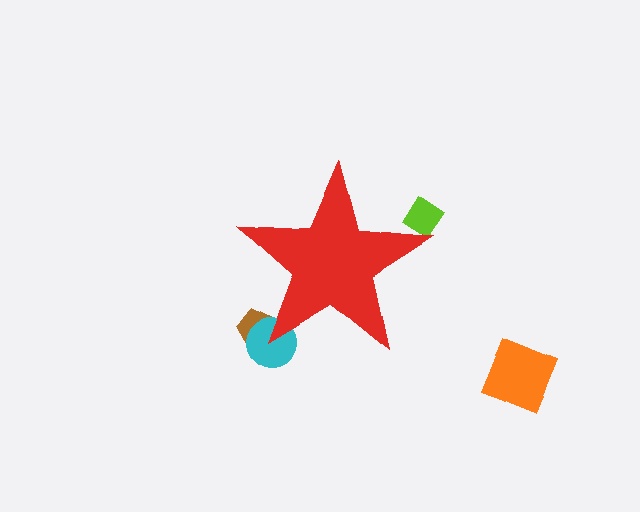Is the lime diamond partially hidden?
Yes, the lime diamond is partially hidden behind the red star.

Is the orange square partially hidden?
No, the orange square is fully visible.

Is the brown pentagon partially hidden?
Yes, the brown pentagon is partially hidden behind the red star.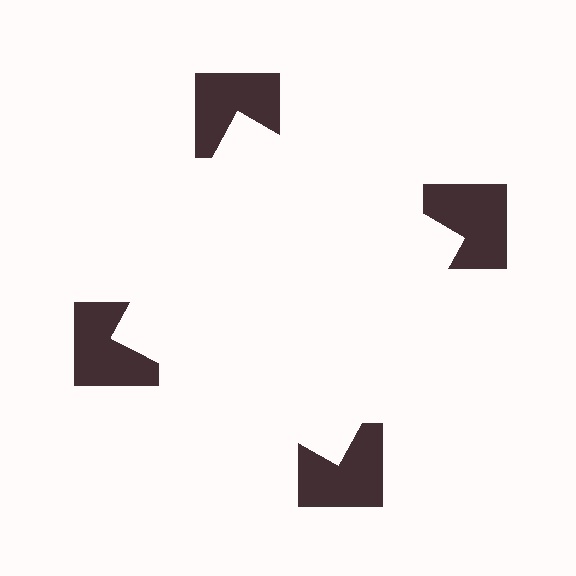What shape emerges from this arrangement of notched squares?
An illusory square — its edges are inferred from the aligned wedge cuts in the notched squares, not physically drawn.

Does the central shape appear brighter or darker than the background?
It typically appears slightly brighter than the background, even though no actual brightness change is drawn.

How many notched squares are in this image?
There are 4 — one at each vertex of the illusory square.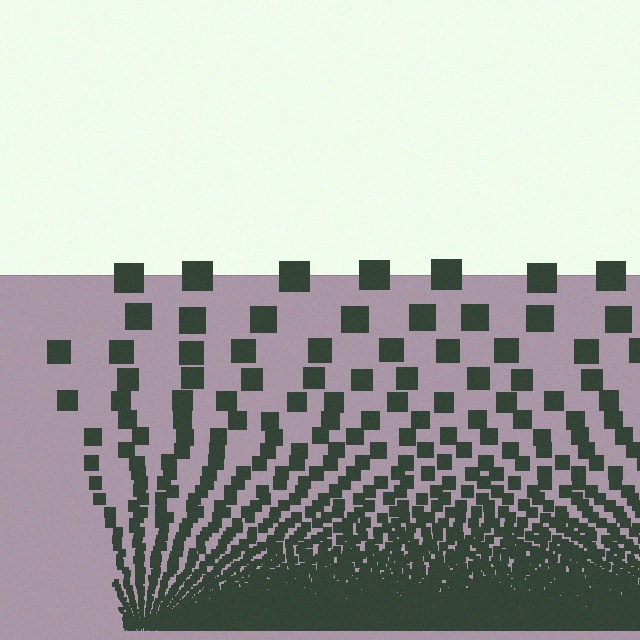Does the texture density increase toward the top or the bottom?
Density increases toward the bottom.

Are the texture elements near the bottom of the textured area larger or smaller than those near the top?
Smaller. The gradient is inverted — elements near the bottom are smaller and denser.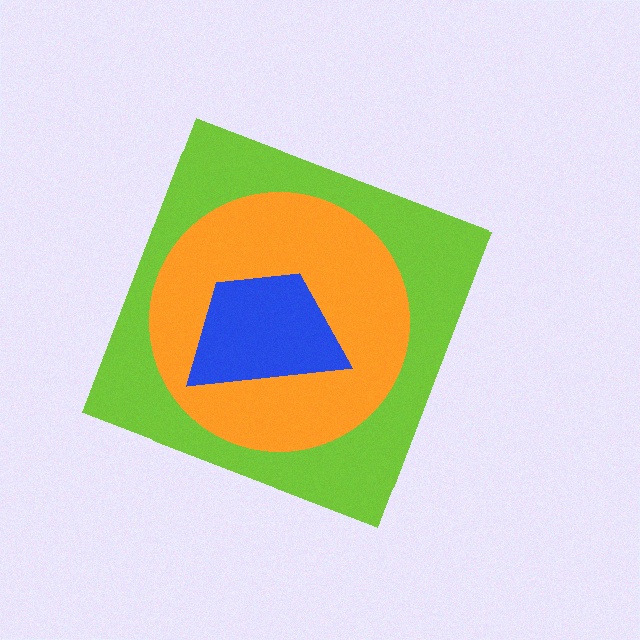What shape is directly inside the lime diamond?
The orange circle.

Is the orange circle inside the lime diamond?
Yes.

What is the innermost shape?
The blue trapezoid.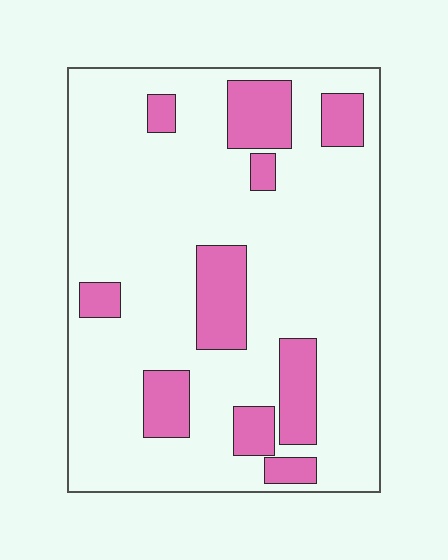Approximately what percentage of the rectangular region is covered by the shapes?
Approximately 20%.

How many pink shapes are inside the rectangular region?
10.